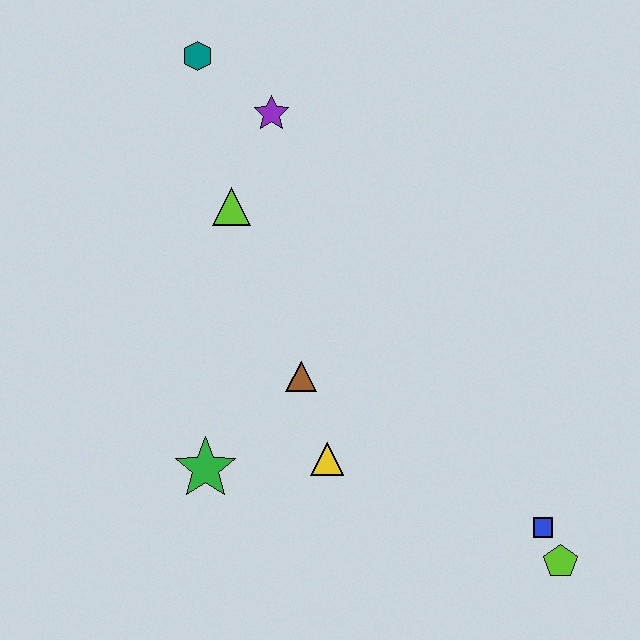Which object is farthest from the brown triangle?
The teal hexagon is farthest from the brown triangle.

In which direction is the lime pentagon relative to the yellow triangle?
The lime pentagon is to the right of the yellow triangle.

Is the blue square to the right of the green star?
Yes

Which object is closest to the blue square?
The lime pentagon is closest to the blue square.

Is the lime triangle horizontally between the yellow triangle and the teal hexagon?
Yes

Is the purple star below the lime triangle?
No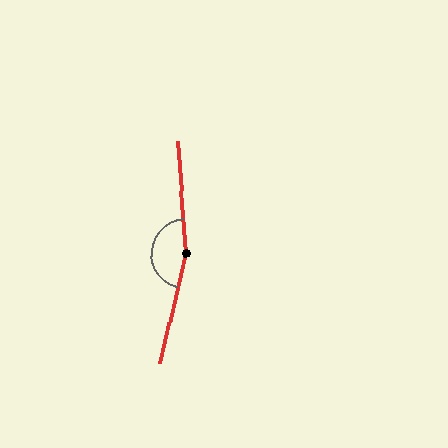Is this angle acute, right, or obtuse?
It is obtuse.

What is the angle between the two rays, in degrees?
Approximately 162 degrees.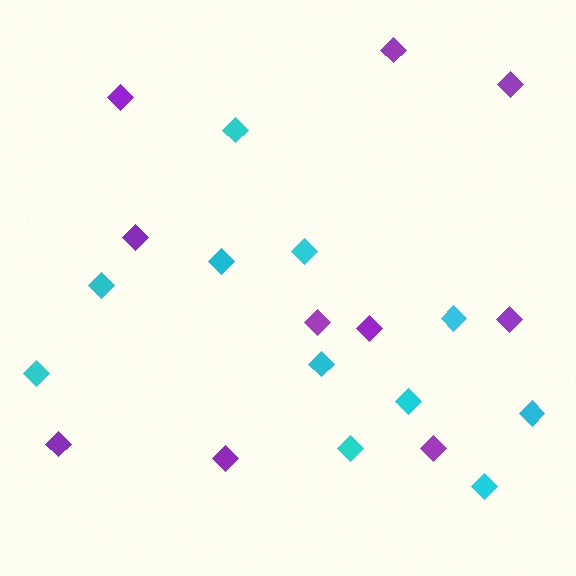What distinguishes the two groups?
There are 2 groups: one group of purple diamonds (10) and one group of cyan diamonds (11).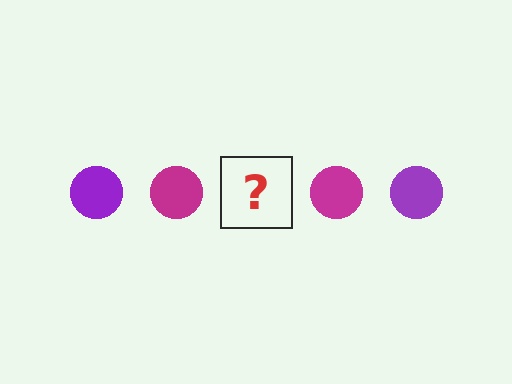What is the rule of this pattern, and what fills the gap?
The rule is that the pattern cycles through purple, magenta circles. The gap should be filled with a purple circle.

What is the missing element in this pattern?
The missing element is a purple circle.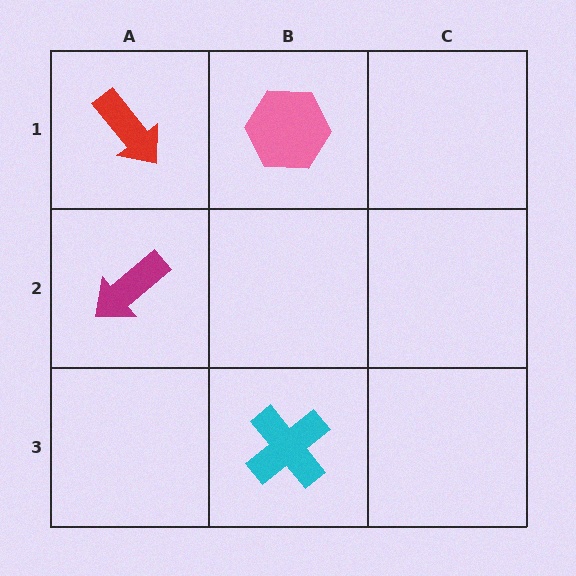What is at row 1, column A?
A red arrow.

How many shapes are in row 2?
1 shape.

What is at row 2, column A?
A magenta arrow.